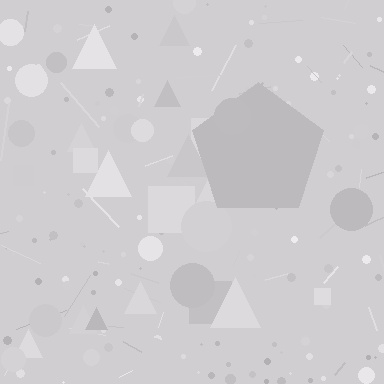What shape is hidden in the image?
A pentagon is hidden in the image.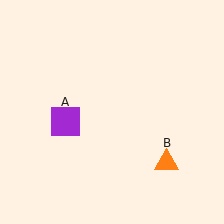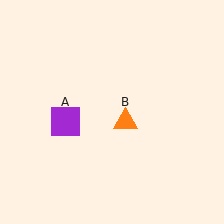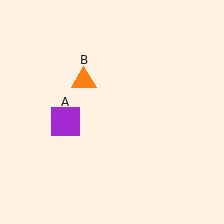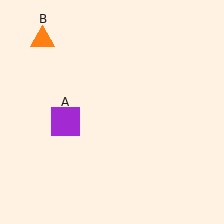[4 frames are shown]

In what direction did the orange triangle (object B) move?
The orange triangle (object B) moved up and to the left.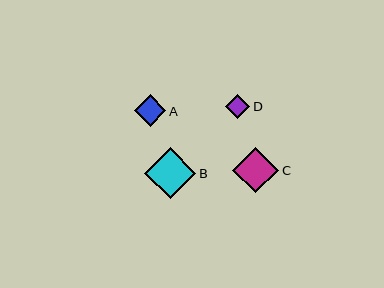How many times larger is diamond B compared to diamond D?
Diamond B is approximately 2.2 times the size of diamond D.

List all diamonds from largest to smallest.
From largest to smallest: B, C, A, D.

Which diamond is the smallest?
Diamond D is the smallest with a size of approximately 24 pixels.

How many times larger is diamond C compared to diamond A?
Diamond C is approximately 1.5 times the size of diamond A.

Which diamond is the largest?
Diamond B is the largest with a size of approximately 52 pixels.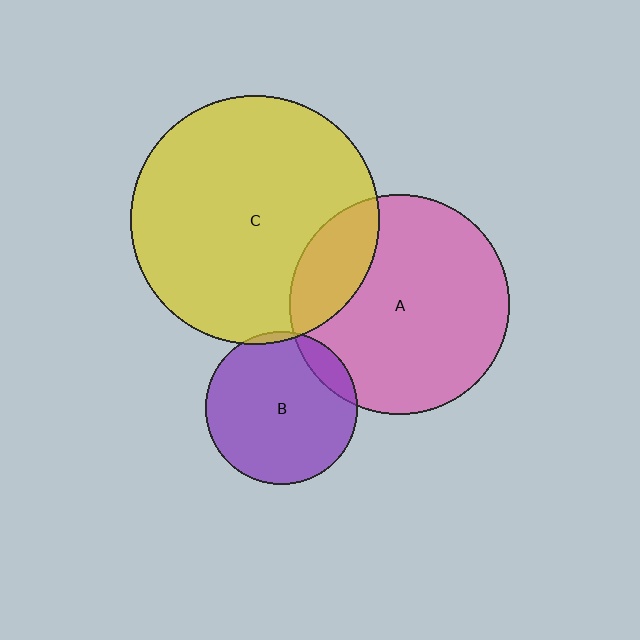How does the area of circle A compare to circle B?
Approximately 2.1 times.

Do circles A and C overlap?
Yes.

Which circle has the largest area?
Circle C (yellow).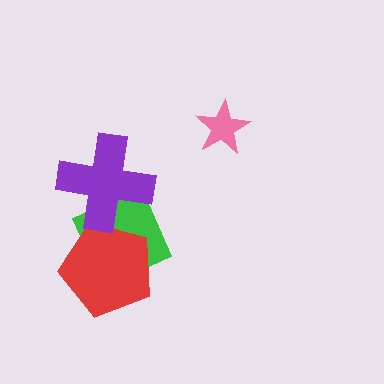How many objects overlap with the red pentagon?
2 objects overlap with the red pentagon.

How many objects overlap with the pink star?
0 objects overlap with the pink star.